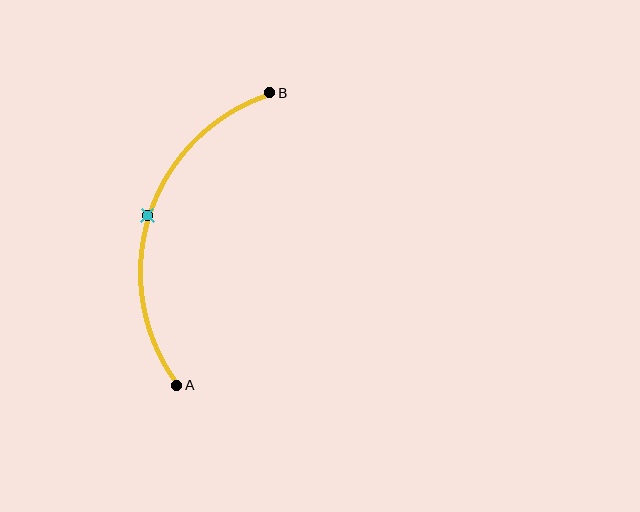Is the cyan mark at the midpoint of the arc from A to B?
Yes. The cyan mark lies on the arc at equal arc-length from both A and B — it is the arc midpoint.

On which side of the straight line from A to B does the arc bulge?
The arc bulges to the left of the straight line connecting A and B.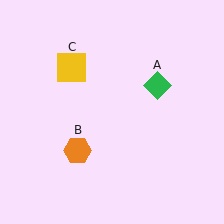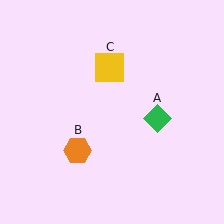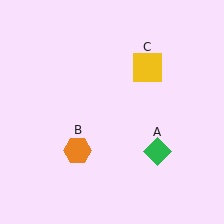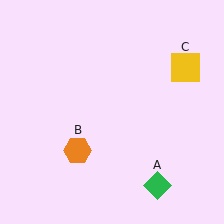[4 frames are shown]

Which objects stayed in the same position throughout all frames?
Orange hexagon (object B) remained stationary.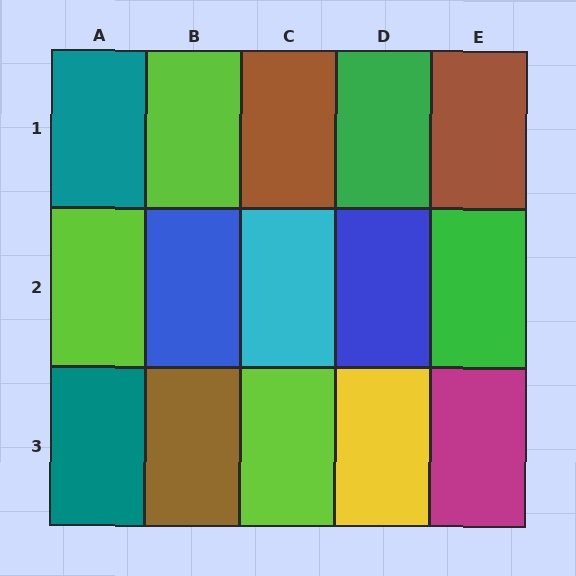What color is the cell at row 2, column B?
Blue.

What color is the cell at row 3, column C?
Lime.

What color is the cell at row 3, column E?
Magenta.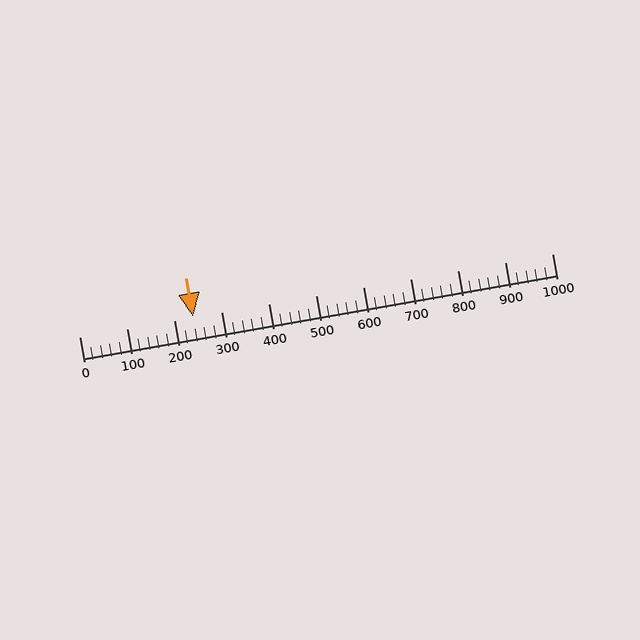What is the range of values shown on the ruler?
The ruler shows values from 0 to 1000.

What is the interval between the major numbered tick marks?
The major tick marks are spaced 100 units apart.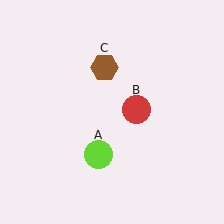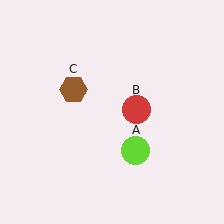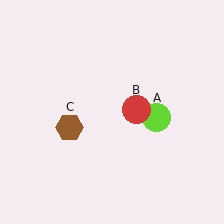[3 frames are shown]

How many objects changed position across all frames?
2 objects changed position: lime circle (object A), brown hexagon (object C).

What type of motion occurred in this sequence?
The lime circle (object A), brown hexagon (object C) rotated counterclockwise around the center of the scene.